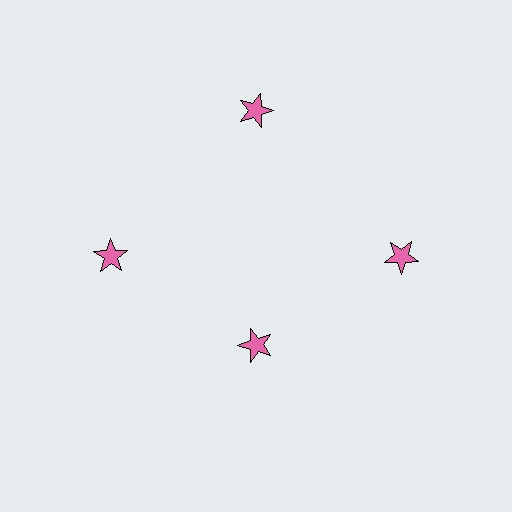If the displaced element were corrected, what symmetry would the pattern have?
It would have 4-fold rotational symmetry — the pattern would map onto itself every 90 degrees.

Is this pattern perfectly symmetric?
No. The 4 pink stars are arranged in a ring, but one element near the 6 o'clock position is pulled inward toward the center, breaking the 4-fold rotational symmetry.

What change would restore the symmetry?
The symmetry would be restored by moving it outward, back onto the ring so that all 4 stars sit at equal angles and equal distance from the center.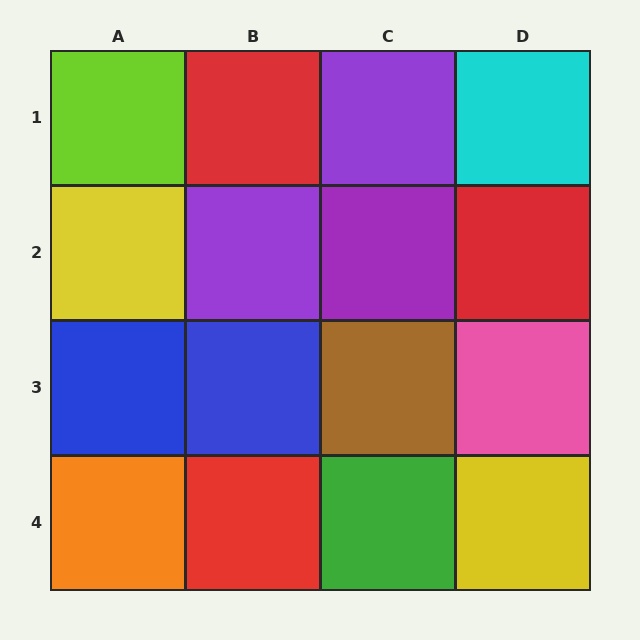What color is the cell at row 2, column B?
Purple.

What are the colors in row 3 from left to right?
Blue, blue, brown, pink.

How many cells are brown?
1 cell is brown.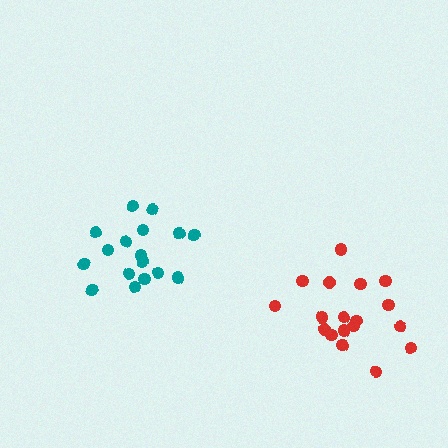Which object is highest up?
The teal cluster is topmost.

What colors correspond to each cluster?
The clusters are colored: red, teal.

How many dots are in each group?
Group 1: 18 dots, Group 2: 17 dots (35 total).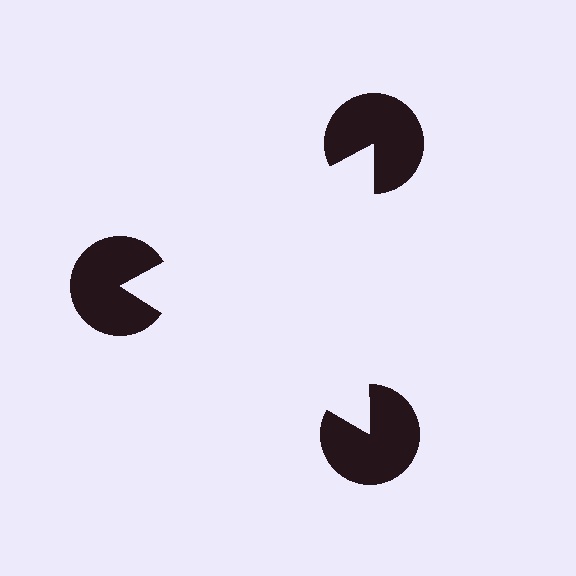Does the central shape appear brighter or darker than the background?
It typically appears slightly brighter than the background, even though no actual brightness change is drawn.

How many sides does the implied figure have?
3 sides.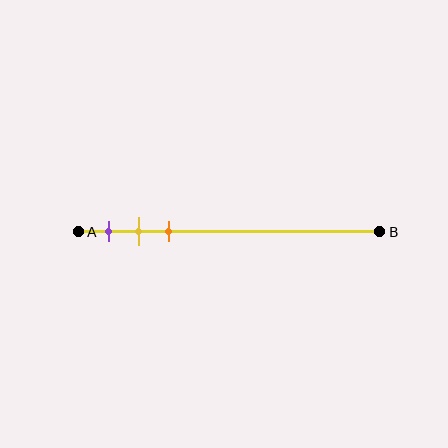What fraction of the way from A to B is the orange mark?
The orange mark is approximately 30% (0.3) of the way from A to B.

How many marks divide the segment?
There are 3 marks dividing the segment.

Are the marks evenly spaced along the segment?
Yes, the marks are approximately evenly spaced.